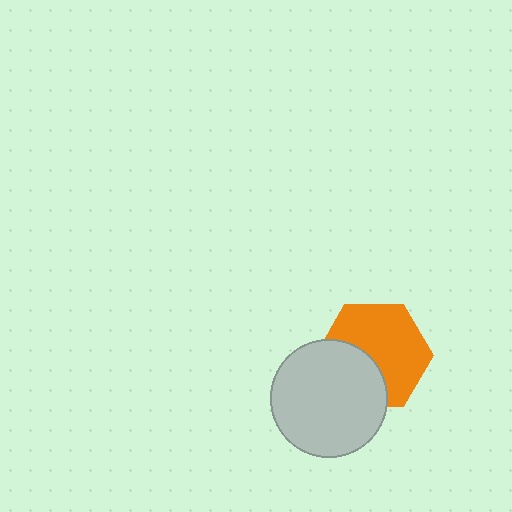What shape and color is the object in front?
The object in front is a light gray circle.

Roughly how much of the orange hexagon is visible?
About half of it is visible (roughly 63%).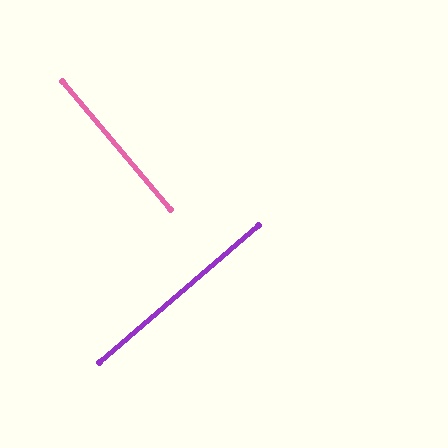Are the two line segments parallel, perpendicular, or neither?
Perpendicular — they meet at approximately 89°.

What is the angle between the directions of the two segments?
Approximately 89 degrees.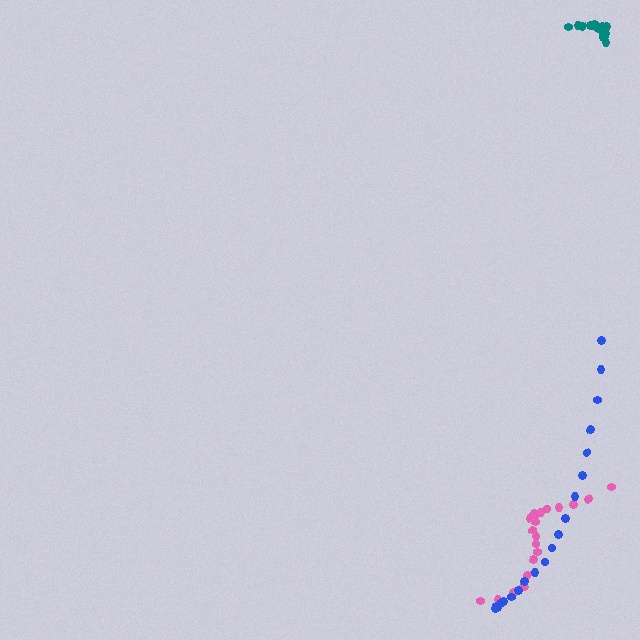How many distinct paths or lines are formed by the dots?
There are 3 distinct paths.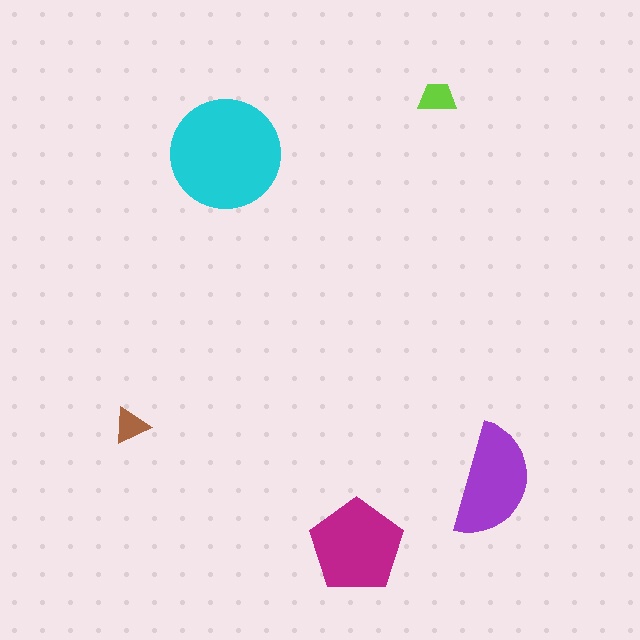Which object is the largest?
The cyan circle.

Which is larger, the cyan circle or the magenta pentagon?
The cyan circle.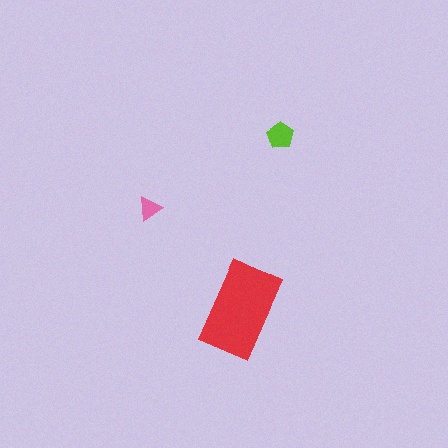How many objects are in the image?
There are 3 objects in the image.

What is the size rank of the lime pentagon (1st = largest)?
2nd.